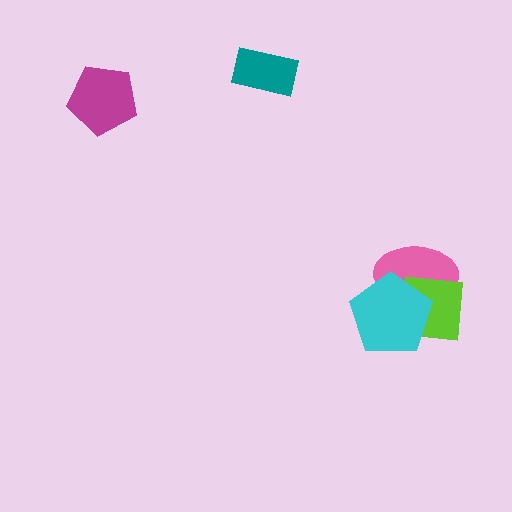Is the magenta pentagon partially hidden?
No, no other shape covers it.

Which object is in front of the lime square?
The cyan pentagon is in front of the lime square.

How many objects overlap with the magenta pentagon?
0 objects overlap with the magenta pentagon.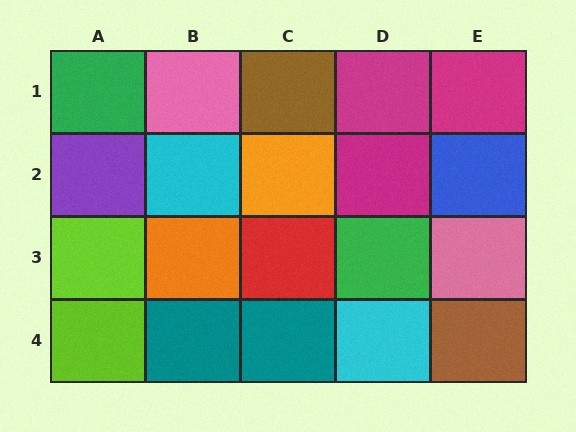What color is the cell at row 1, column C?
Brown.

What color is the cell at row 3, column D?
Green.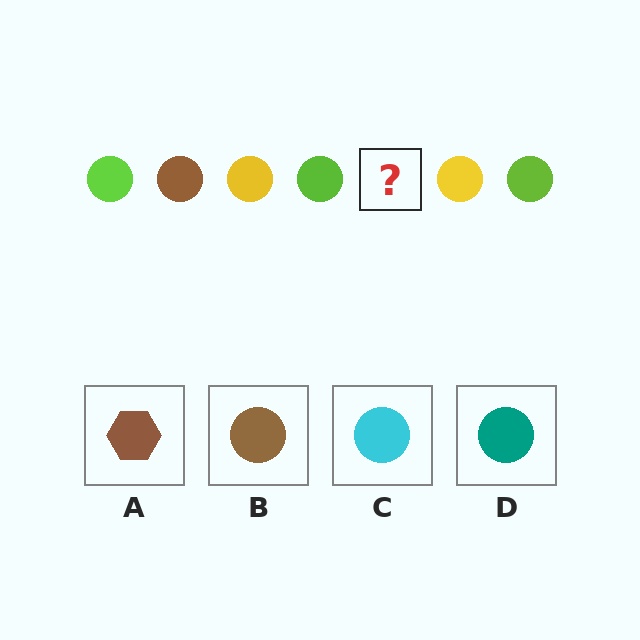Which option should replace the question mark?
Option B.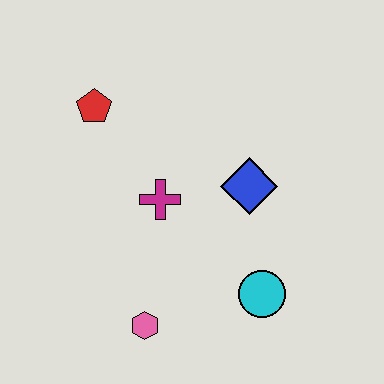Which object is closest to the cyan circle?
The blue diamond is closest to the cyan circle.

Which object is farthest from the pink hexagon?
The red pentagon is farthest from the pink hexagon.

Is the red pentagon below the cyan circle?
No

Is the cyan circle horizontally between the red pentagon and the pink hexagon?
No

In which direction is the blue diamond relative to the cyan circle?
The blue diamond is above the cyan circle.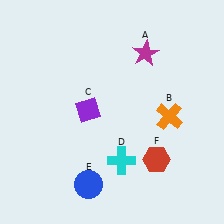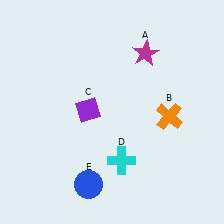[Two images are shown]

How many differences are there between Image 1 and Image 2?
There is 1 difference between the two images.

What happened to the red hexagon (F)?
The red hexagon (F) was removed in Image 2. It was in the bottom-right area of Image 1.